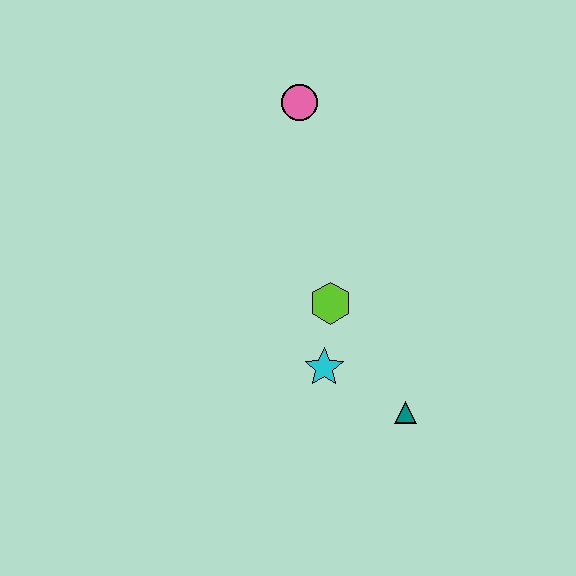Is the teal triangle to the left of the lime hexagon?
No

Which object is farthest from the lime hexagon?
The pink circle is farthest from the lime hexagon.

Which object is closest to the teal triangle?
The cyan star is closest to the teal triangle.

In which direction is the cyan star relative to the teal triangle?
The cyan star is to the left of the teal triangle.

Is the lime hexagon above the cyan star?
Yes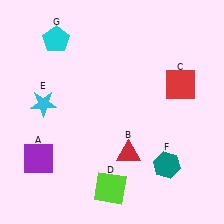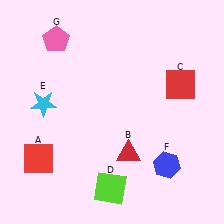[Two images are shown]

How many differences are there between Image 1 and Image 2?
There are 3 differences between the two images.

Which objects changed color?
A changed from purple to red. F changed from teal to blue. G changed from cyan to pink.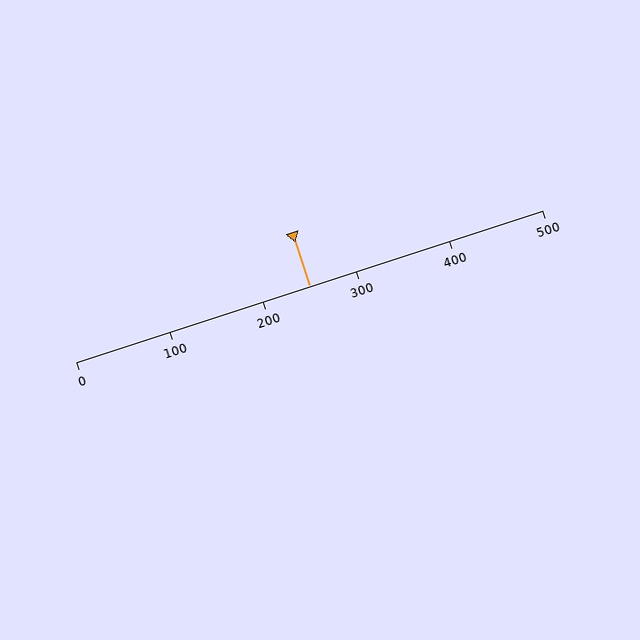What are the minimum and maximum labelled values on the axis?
The axis runs from 0 to 500.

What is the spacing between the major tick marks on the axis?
The major ticks are spaced 100 apart.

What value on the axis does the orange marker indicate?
The marker indicates approximately 250.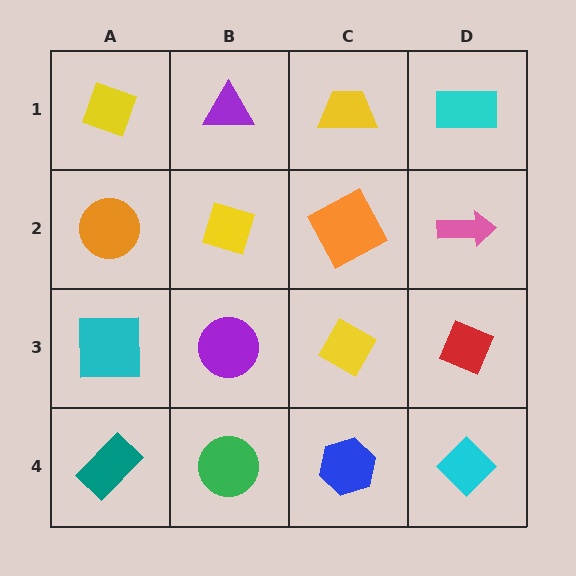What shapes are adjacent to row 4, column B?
A purple circle (row 3, column B), a teal rectangle (row 4, column A), a blue hexagon (row 4, column C).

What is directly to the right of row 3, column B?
A yellow diamond.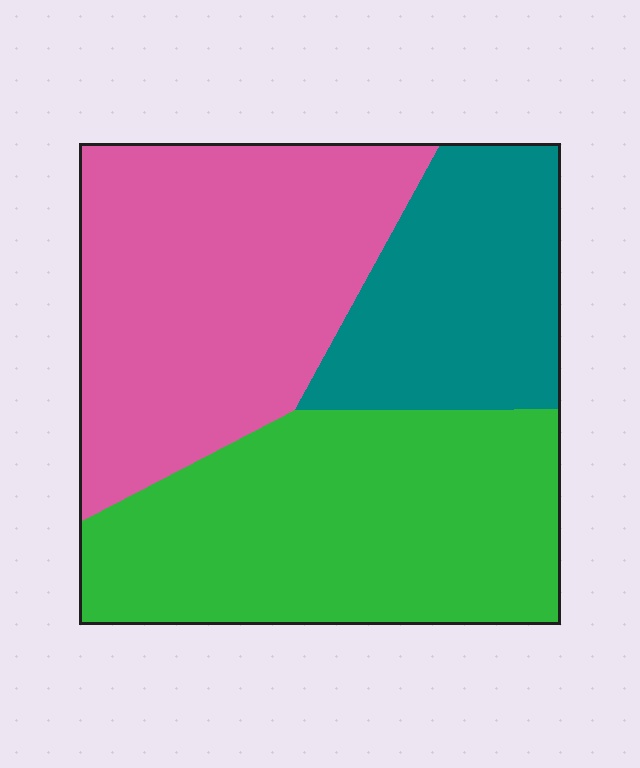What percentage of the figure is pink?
Pink covers roughly 40% of the figure.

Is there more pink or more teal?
Pink.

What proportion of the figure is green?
Green covers 39% of the figure.